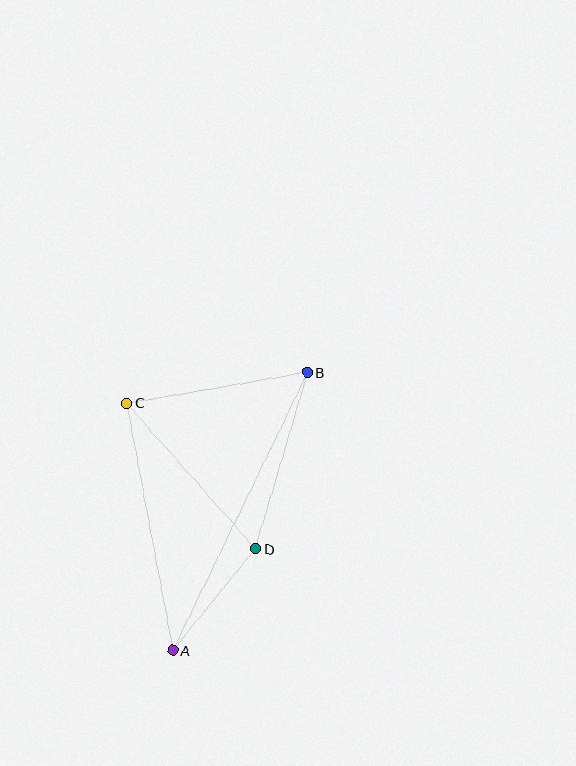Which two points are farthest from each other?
Points A and B are farthest from each other.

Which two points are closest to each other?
Points A and D are closest to each other.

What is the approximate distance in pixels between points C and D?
The distance between C and D is approximately 194 pixels.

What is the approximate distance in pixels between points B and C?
The distance between B and C is approximately 183 pixels.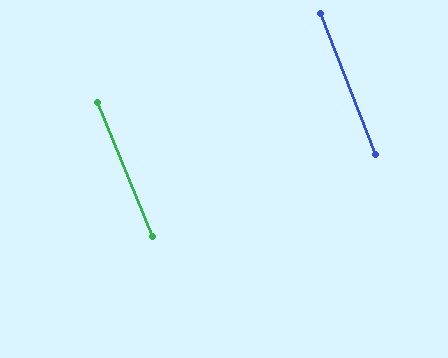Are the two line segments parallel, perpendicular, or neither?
Parallel — their directions differ by only 0.9°.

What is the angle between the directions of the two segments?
Approximately 1 degree.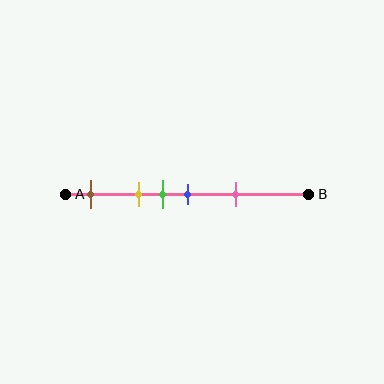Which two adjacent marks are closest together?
The green and blue marks are the closest adjacent pair.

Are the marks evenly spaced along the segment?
No, the marks are not evenly spaced.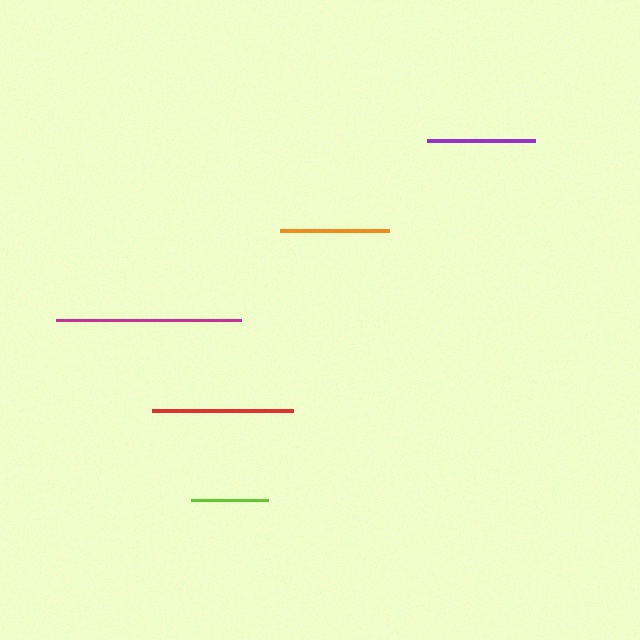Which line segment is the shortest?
The lime line is the shortest at approximately 77 pixels.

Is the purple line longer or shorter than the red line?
The red line is longer than the purple line.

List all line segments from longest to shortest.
From longest to shortest: magenta, red, orange, purple, lime.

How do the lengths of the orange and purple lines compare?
The orange and purple lines are approximately the same length.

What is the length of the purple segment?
The purple segment is approximately 108 pixels long.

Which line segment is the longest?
The magenta line is the longest at approximately 185 pixels.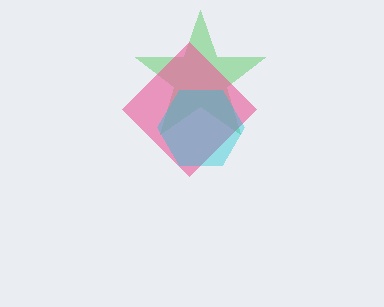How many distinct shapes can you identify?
There are 3 distinct shapes: a green star, a pink diamond, a cyan hexagon.